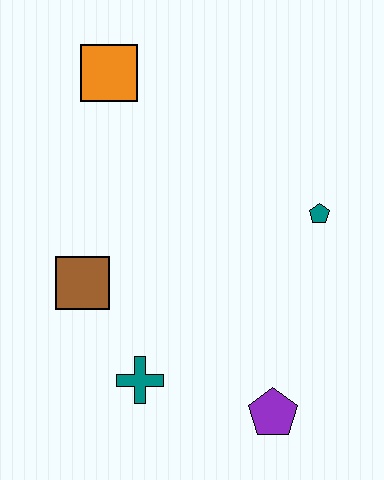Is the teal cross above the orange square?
No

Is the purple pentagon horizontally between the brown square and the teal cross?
No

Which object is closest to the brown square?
The teal cross is closest to the brown square.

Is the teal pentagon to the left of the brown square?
No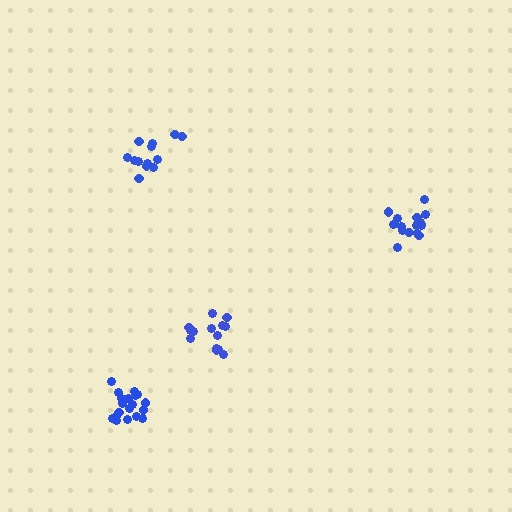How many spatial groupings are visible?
There are 4 spatial groupings.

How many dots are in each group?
Group 1: 14 dots, Group 2: 19 dots, Group 3: 18 dots, Group 4: 13 dots (64 total).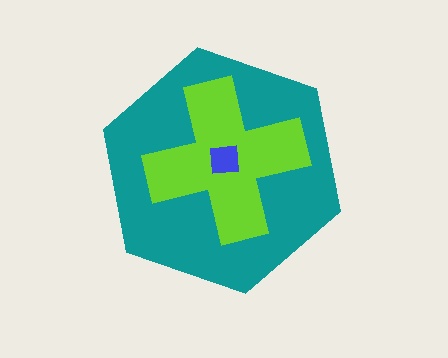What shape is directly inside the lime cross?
The blue square.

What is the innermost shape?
The blue square.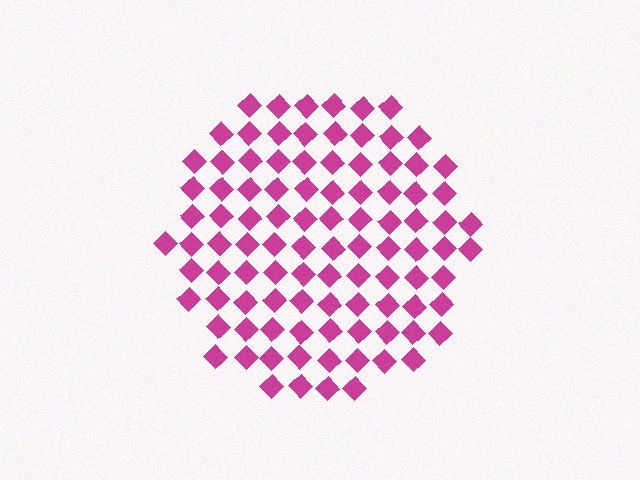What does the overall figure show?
The overall figure shows a circle.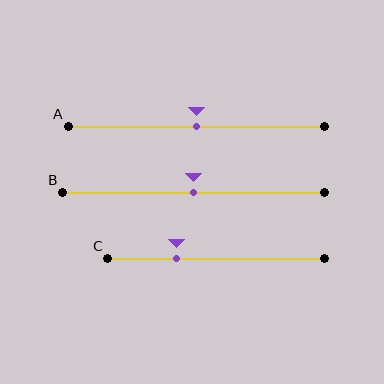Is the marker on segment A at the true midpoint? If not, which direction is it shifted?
Yes, the marker on segment A is at the true midpoint.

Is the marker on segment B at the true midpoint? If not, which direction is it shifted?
Yes, the marker on segment B is at the true midpoint.